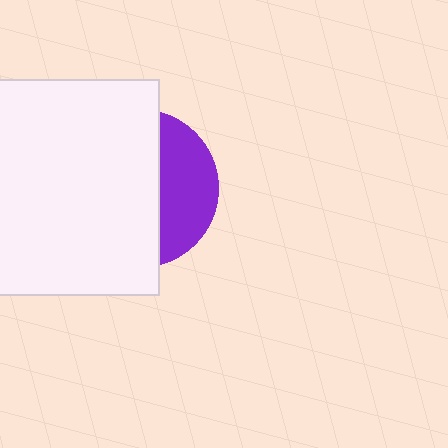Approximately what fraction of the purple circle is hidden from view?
Roughly 66% of the purple circle is hidden behind the white square.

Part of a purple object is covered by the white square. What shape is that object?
It is a circle.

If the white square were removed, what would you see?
You would see the complete purple circle.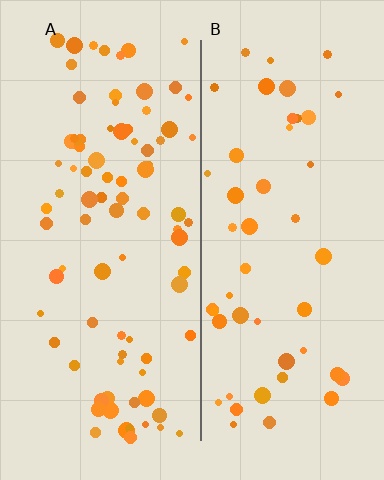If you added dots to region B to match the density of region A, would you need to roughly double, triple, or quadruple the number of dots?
Approximately double.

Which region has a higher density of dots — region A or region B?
A (the left).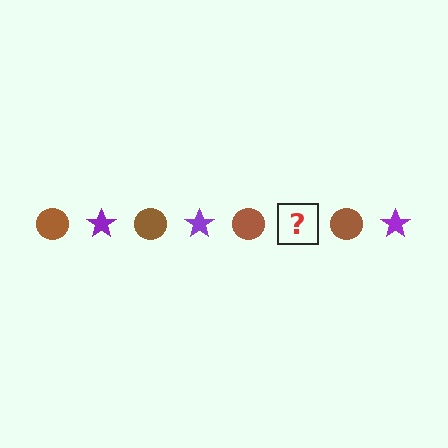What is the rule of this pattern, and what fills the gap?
The rule is that the pattern alternates between brown circle and purple star. The gap should be filled with a purple star.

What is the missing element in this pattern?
The missing element is a purple star.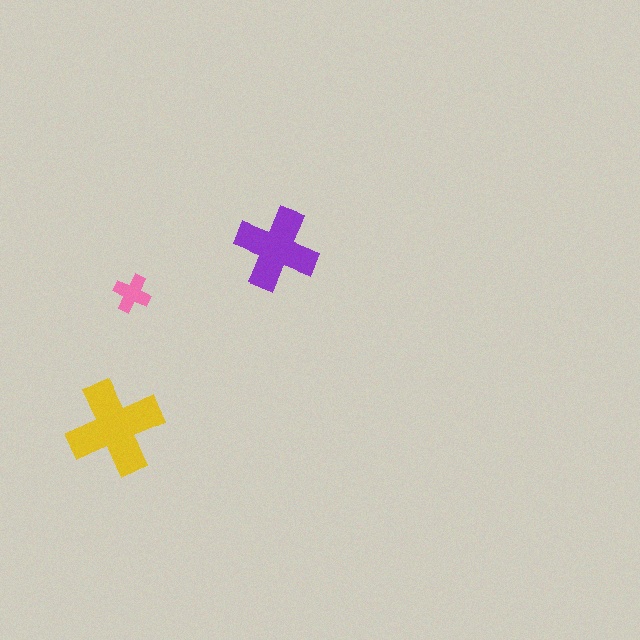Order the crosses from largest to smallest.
the yellow one, the purple one, the pink one.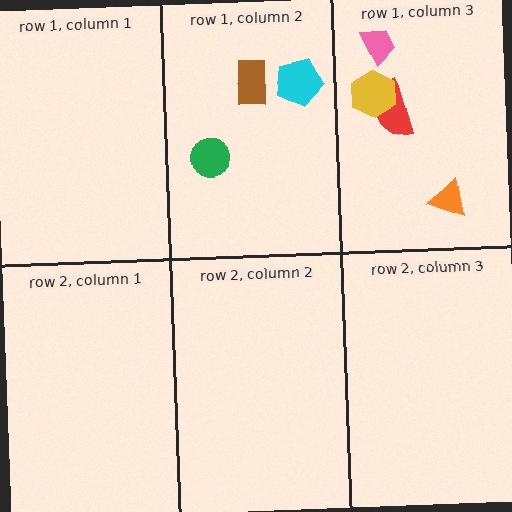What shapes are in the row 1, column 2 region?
The brown rectangle, the green circle, the cyan pentagon.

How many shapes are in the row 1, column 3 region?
4.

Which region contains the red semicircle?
The row 1, column 3 region.